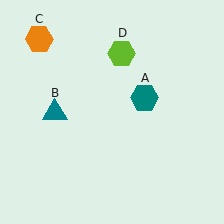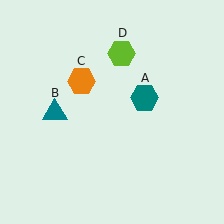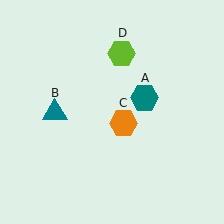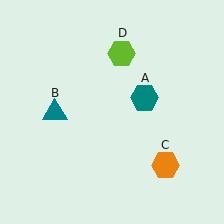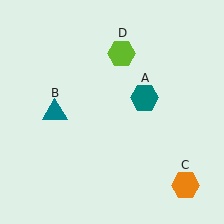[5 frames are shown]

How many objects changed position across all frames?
1 object changed position: orange hexagon (object C).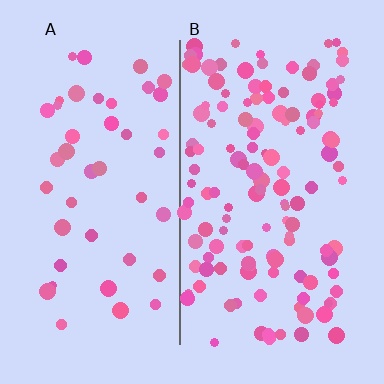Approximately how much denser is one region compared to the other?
Approximately 2.9× — region B over region A.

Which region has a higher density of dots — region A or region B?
B (the right).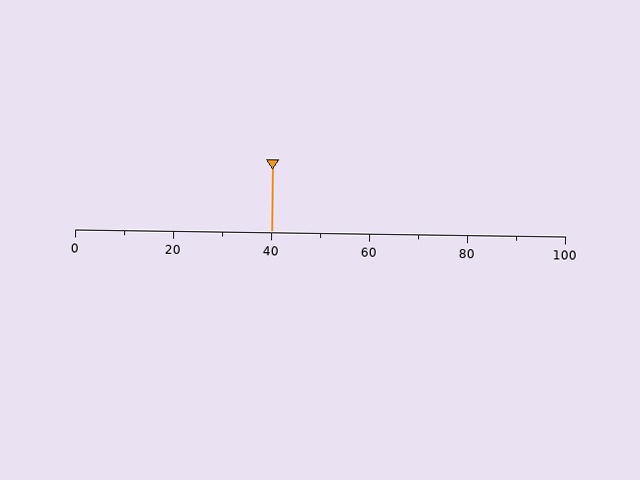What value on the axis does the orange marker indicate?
The marker indicates approximately 40.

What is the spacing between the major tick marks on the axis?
The major ticks are spaced 20 apart.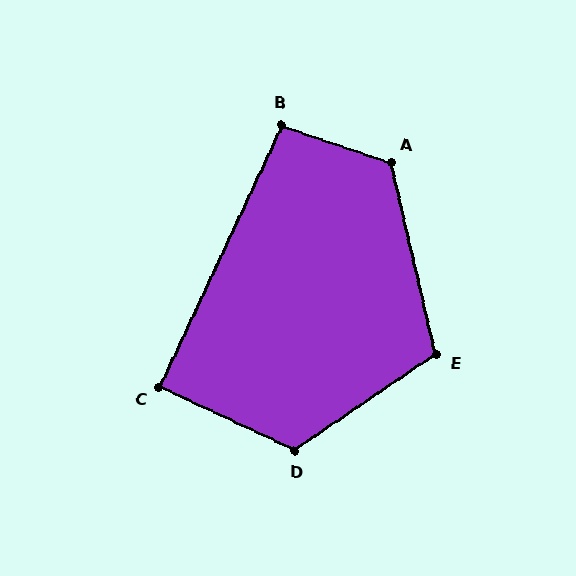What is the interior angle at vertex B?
Approximately 97 degrees (obtuse).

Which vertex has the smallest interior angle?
C, at approximately 90 degrees.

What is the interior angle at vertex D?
Approximately 121 degrees (obtuse).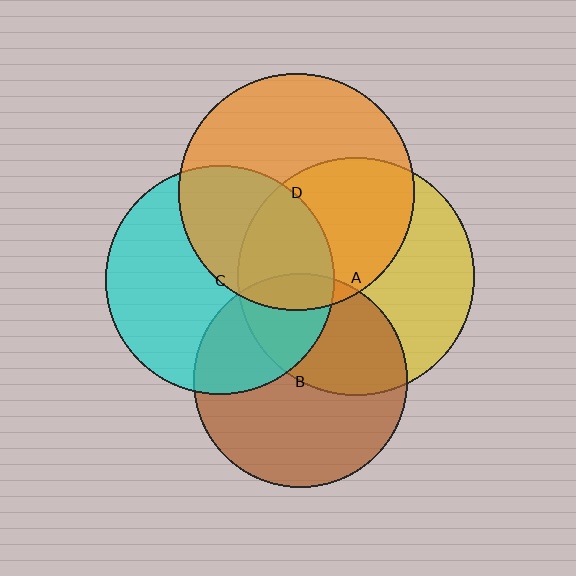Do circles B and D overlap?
Yes.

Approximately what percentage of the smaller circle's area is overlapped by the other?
Approximately 10%.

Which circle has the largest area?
Circle A (yellow).